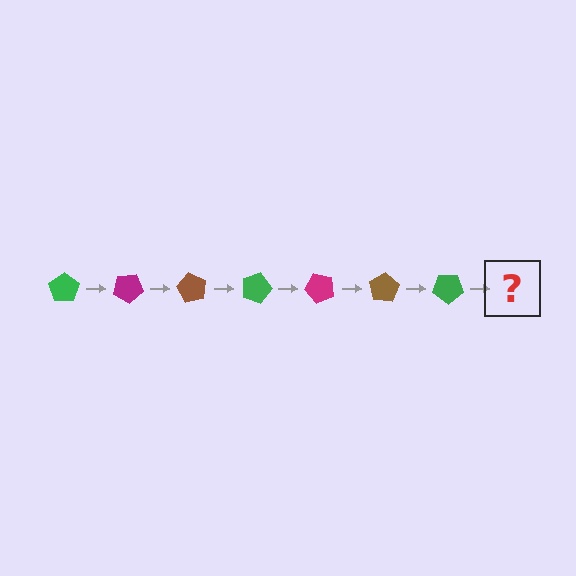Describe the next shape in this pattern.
It should be a magenta pentagon, rotated 210 degrees from the start.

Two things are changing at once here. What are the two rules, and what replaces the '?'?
The two rules are that it rotates 30 degrees each step and the color cycles through green, magenta, and brown. The '?' should be a magenta pentagon, rotated 210 degrees from the start.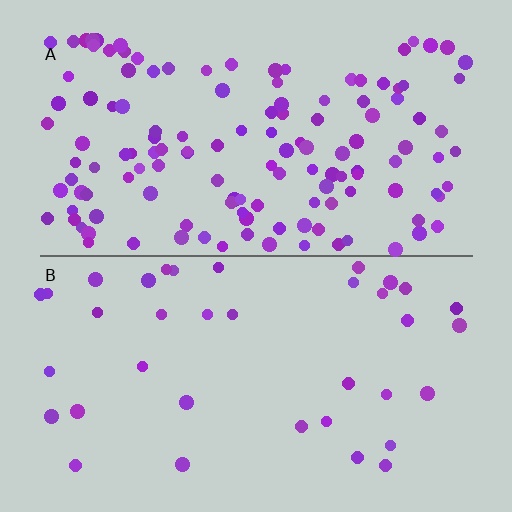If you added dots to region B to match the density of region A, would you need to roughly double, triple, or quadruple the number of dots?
Approximately quadruple.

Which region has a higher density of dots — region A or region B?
A (the top).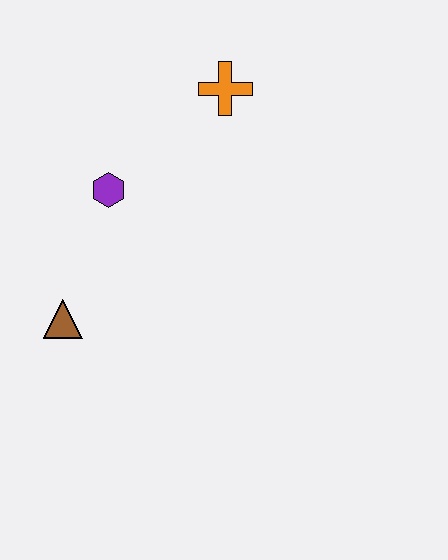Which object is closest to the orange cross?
The purple hexagon is closest to the orange cross.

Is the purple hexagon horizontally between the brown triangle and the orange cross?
Yes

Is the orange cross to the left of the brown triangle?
No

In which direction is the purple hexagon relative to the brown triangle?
The purple hexagon is above the brown triangle.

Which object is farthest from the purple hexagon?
The orange cross is farthest from the purple hexagon.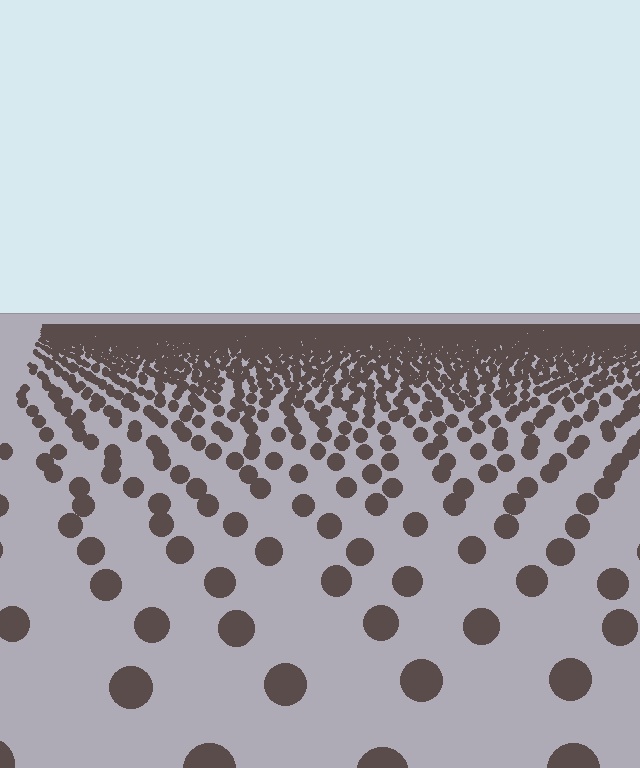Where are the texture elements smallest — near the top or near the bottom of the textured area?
Near the top.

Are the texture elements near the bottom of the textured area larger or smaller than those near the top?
Larger. Near the bottom, elements are closer to the viewer and appear at a bigger on-screen size.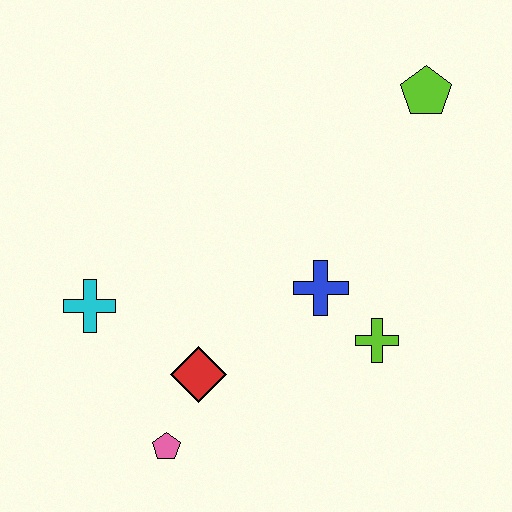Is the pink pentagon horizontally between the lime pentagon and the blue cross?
No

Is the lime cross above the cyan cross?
No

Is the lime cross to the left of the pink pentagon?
No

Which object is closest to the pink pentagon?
The red diamond is closest to the pink pentagon.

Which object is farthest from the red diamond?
The lime pentagon is farthest from the red diamond.